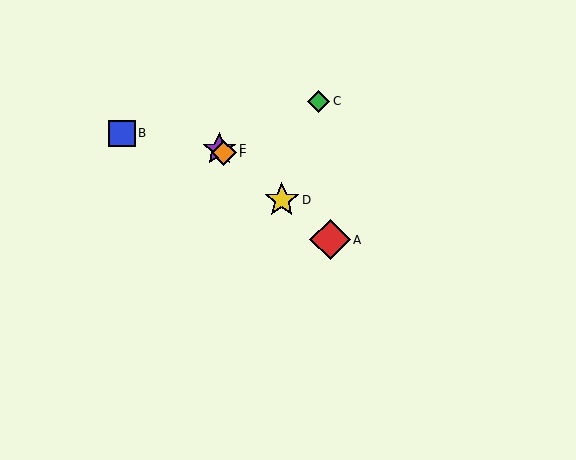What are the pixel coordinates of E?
Object E is at (219, 149).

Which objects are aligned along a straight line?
Objects A, D, E, F are aligned along a straight line.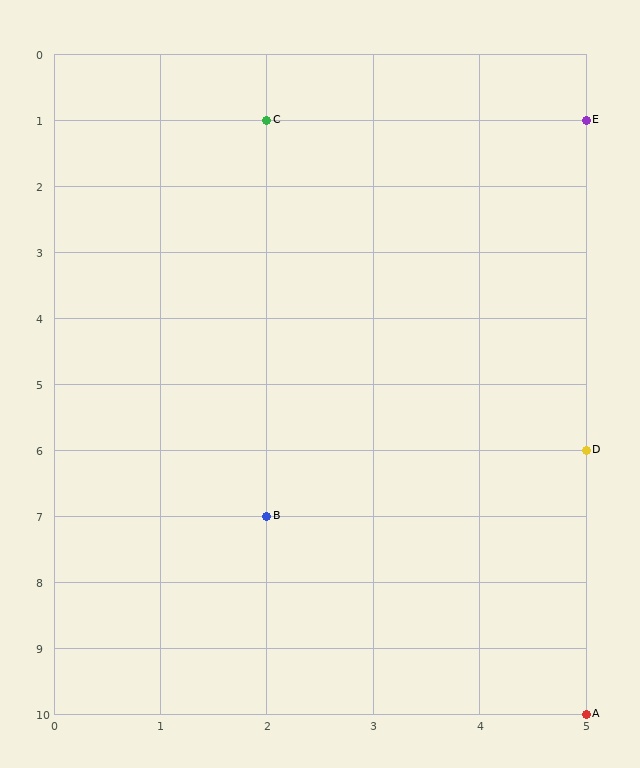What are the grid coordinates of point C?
Point C is at grid coordinates (2, 1).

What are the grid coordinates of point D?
Point D is at grid coordinates (5, 6).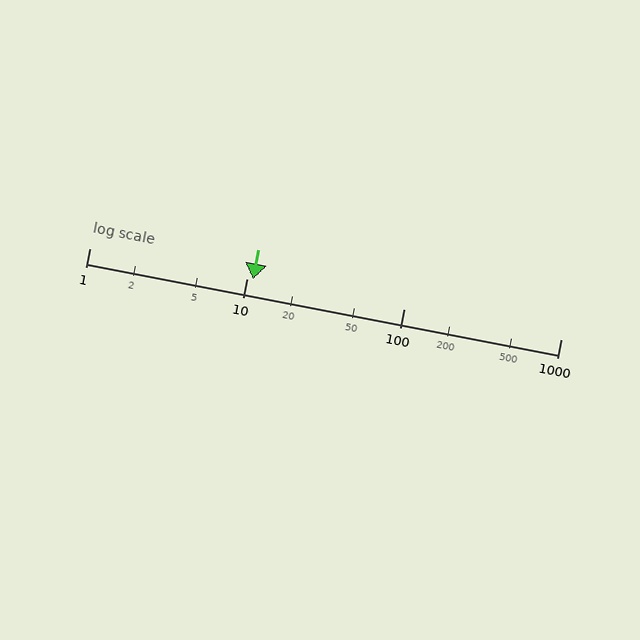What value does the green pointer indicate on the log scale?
The pointer indicates approximately 11.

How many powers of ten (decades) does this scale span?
The scale spans 3 decades, from 1 to 1000.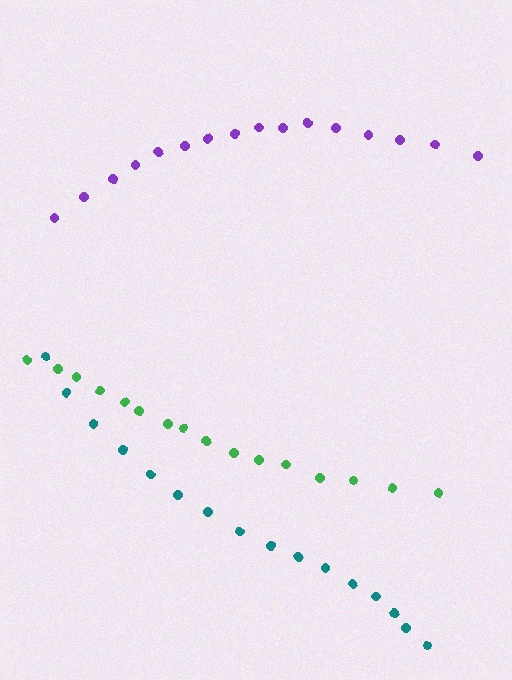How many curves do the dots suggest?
There are 3 distinct paths.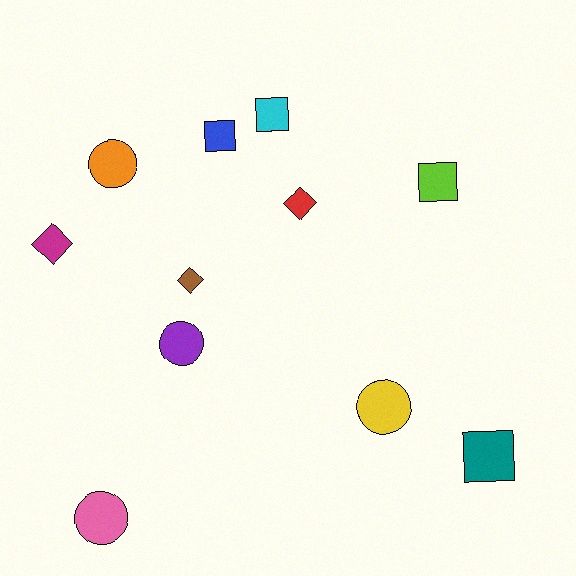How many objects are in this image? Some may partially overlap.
There are 11 objects.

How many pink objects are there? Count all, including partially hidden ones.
There is 1 pink object.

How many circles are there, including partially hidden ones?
There are 4 circles.